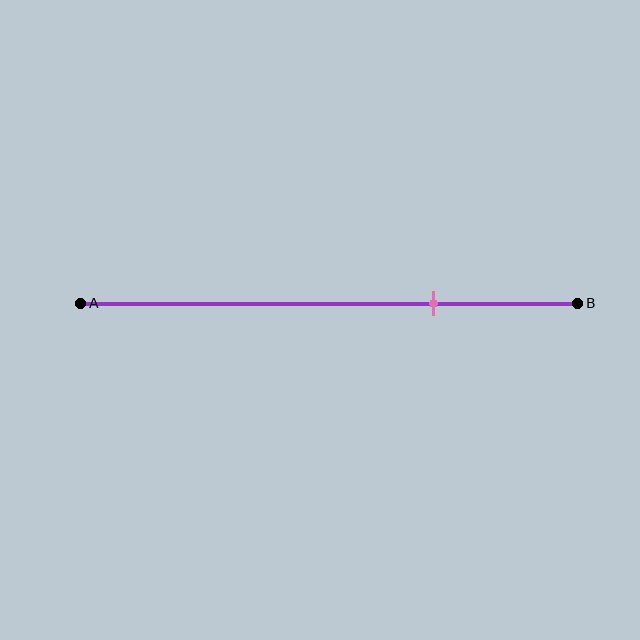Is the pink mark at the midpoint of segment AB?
No, the mark is at about 70% from A, not at the 50% midpoint.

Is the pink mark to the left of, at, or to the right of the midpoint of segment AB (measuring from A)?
The pink mark is to the right of the midpoint of segment AB.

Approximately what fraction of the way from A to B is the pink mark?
The pink mark is approximately 70% of the way from A to B.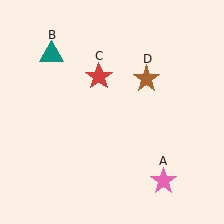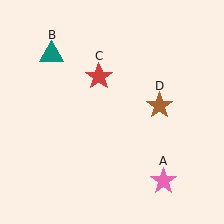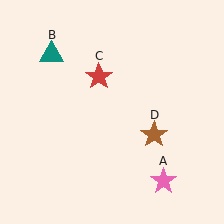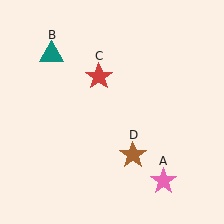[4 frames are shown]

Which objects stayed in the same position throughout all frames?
Pink star (object A) and teal triangle (object B) and red star (object C) remained stationary.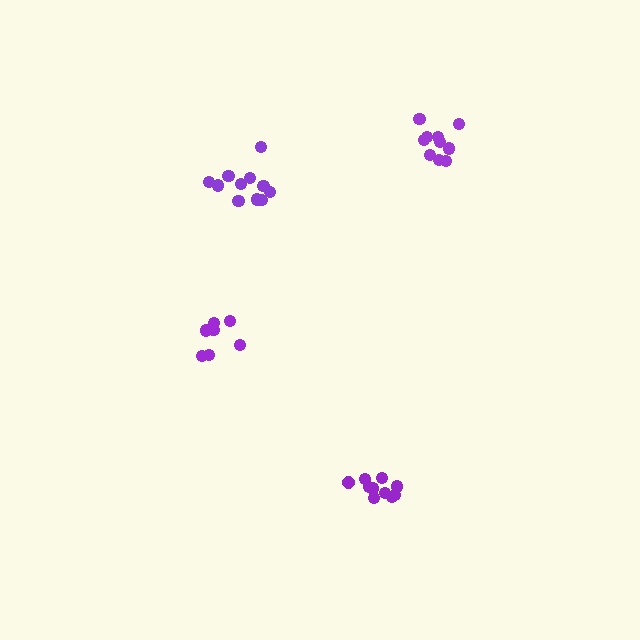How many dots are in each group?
Group 1: 10 dots, Group 2: 12 dots, Group 3: 7 dots, Group 4: 11 dots (40 total).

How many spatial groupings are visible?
There are 4 spatial groupings.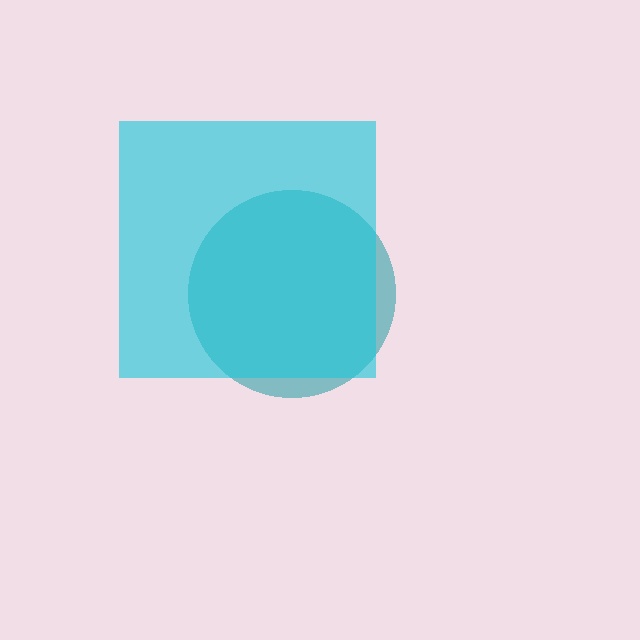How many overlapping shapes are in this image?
There are 2 overlapping shapes in the image.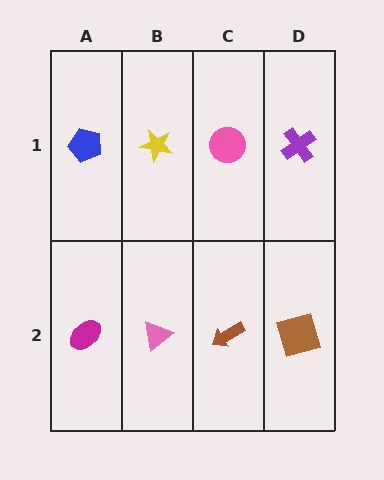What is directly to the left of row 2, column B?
A magenta ellipse.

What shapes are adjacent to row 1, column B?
A pink triangle (row 2, column B), a blue pentagon (row 1, column A), a pink circle (row 1, column C).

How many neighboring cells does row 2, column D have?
2.